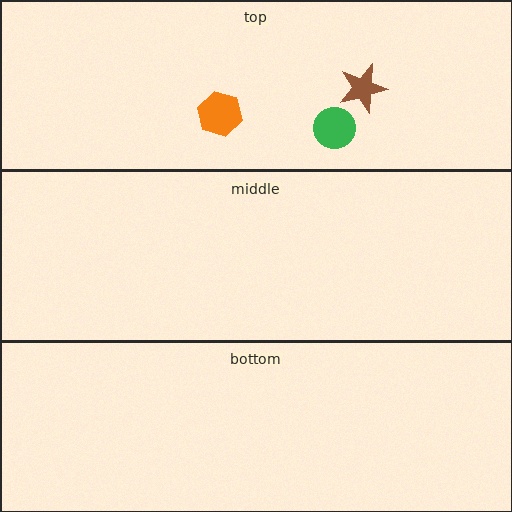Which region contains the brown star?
The top region.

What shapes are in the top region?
The orange hexagon, the brown star, the green circle.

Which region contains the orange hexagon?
The top region.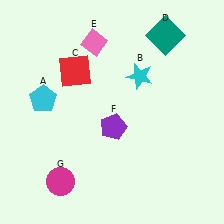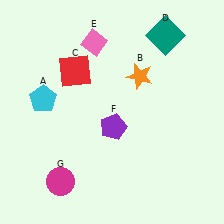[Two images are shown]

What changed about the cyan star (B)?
In Image 1, B is cyan. In Image 2, it changed to orange.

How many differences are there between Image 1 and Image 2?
There is 1 difference between the two images.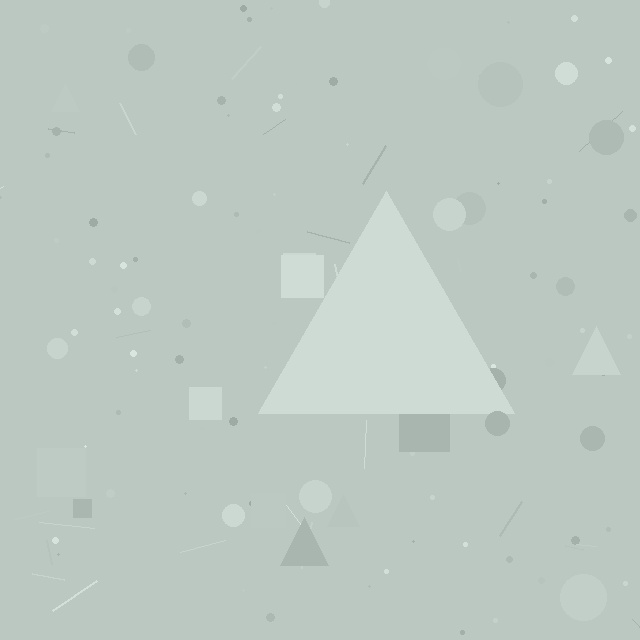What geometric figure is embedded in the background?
A triangle is embedded in the background.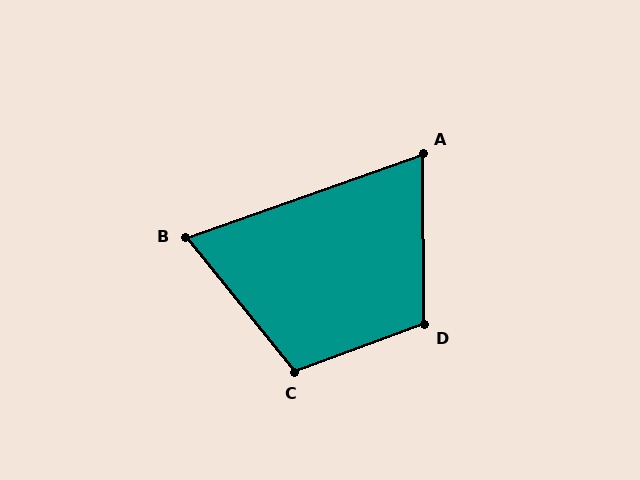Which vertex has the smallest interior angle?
B, at approximately 70 degrees.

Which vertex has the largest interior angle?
D, at approximately 110 degrees.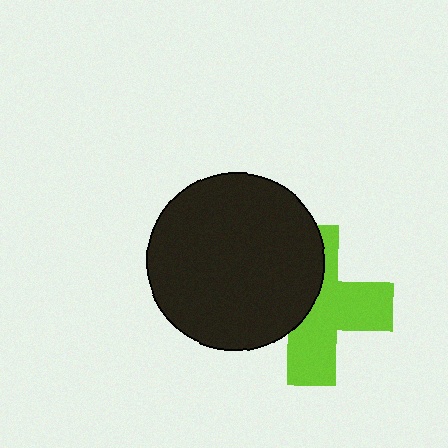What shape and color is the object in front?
The object in front is a black circle.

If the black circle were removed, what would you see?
You would see the complete lime cross.